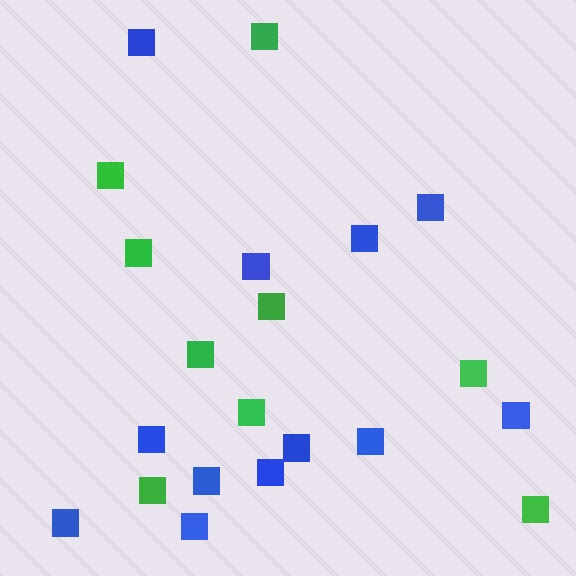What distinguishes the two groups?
There are 2 groups: one group of blue squares (12) and one group of green squares (9).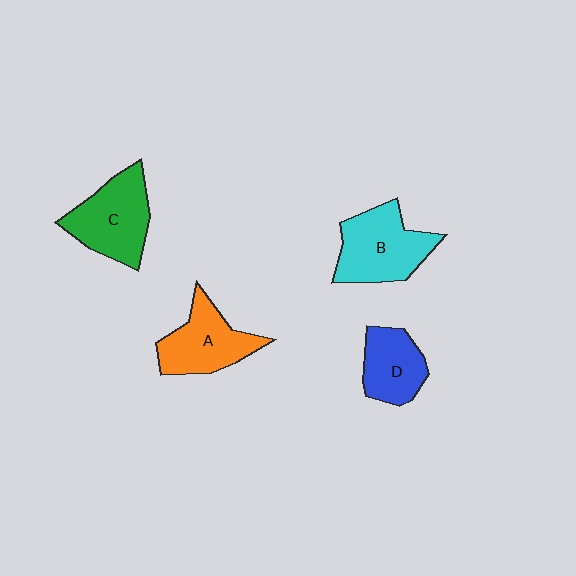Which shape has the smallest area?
Shape D (blue).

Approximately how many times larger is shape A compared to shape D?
Approximately 1.2 times.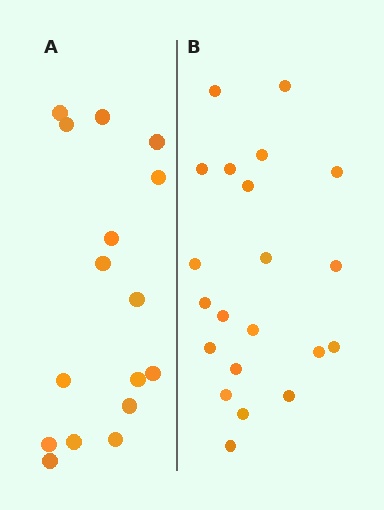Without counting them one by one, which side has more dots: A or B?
Region B (the right region) has more dots.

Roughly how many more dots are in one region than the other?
Region B has about 5 more dots than region A.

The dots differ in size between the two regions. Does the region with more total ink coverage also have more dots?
No. Region A has more total ink coverage because its dots are larger, but region B actually contains more individual dots. Total area can be misleading — the number of items is what matters here.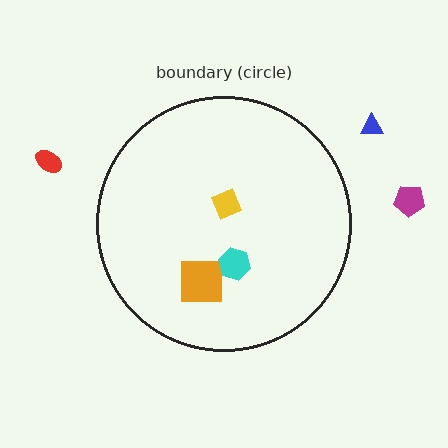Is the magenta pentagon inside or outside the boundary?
Outside.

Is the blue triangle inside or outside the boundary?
Outside.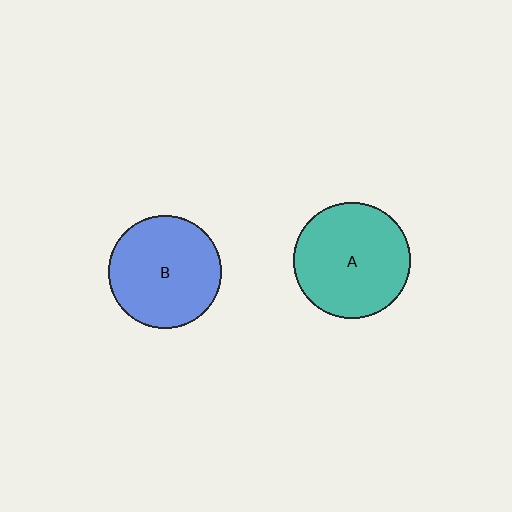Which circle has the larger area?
Circle A (teal).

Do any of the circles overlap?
No, none of the circles overlap.